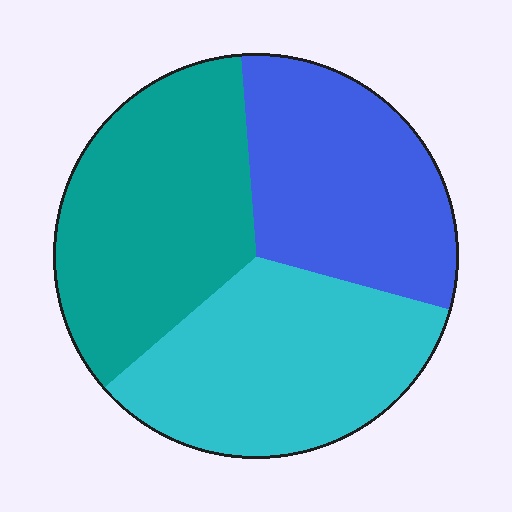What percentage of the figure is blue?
Blue takes up about one third (1/3) of the figure.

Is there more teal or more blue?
Teal.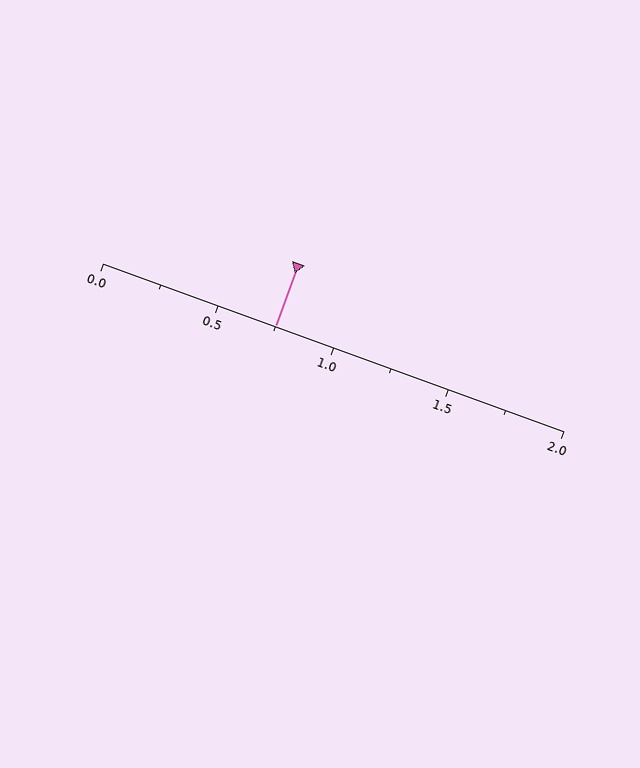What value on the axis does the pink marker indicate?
The marker indicates approximately 0.75.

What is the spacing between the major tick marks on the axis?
The major ticks are spaced 0.5 apart.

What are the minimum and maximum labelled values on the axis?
The axis runs from 0.0 to 2.0.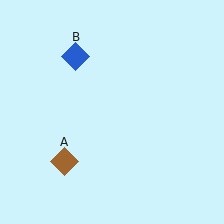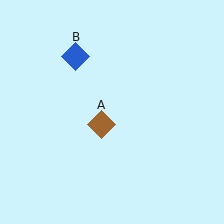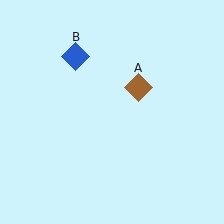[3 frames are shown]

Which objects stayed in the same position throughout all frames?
Blue diamond (object B) remained stationary.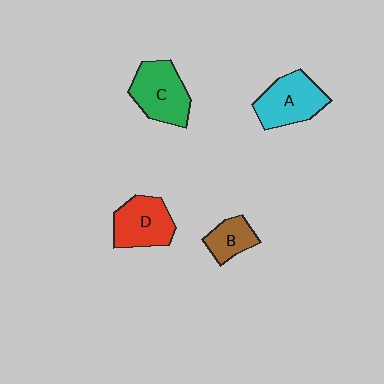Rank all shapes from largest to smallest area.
From largest to smallest: C (green), A (cyan), D (red), B (brown).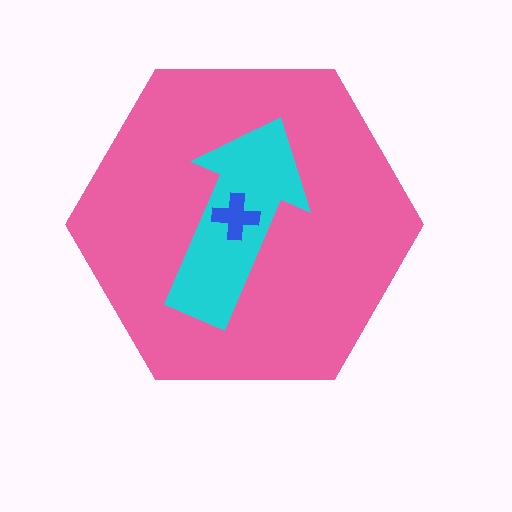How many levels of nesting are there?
3.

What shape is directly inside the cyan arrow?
The blue cross.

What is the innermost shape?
The blue cross.